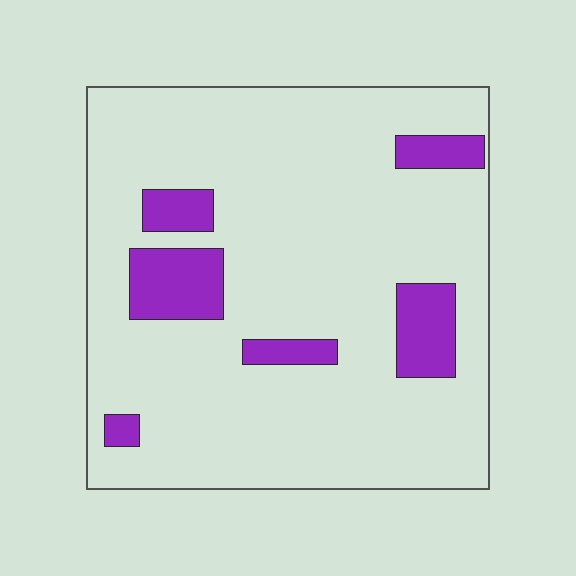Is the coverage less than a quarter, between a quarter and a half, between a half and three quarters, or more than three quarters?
Less than a quarter.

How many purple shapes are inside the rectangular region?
6.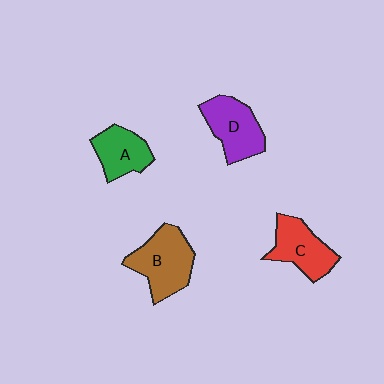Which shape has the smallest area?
Shape A (green).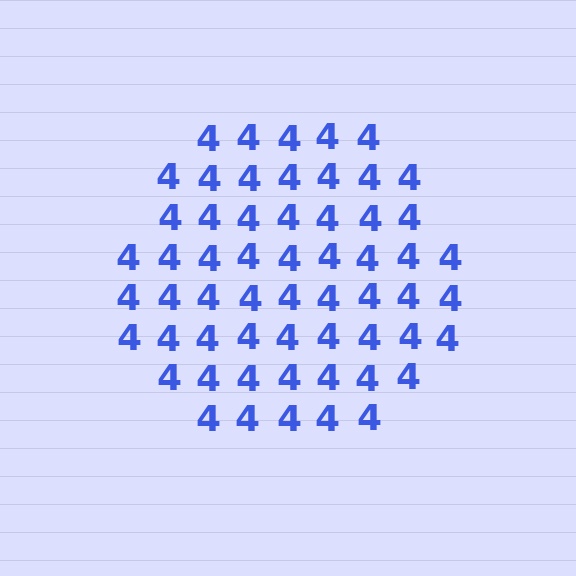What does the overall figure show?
The overall figure shows a hexagon.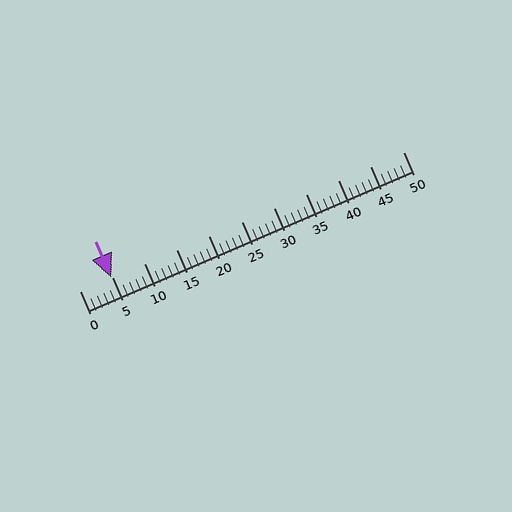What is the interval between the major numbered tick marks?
The major tick marks are spaced 5 units apart.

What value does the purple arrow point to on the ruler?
The purple arrow points to approximately 5.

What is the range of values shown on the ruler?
The ruler shows values from 0 to 50.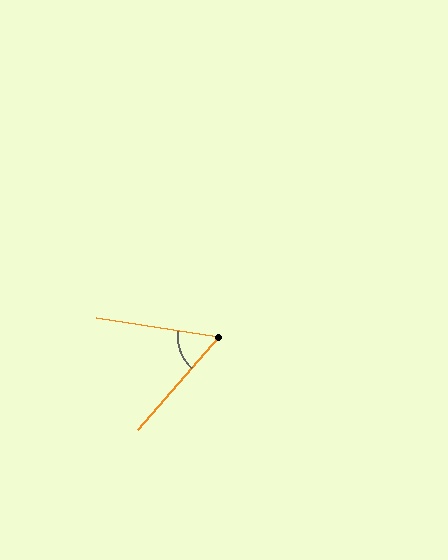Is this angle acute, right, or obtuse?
It is acute.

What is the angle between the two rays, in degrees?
Approximately 58 degrees.